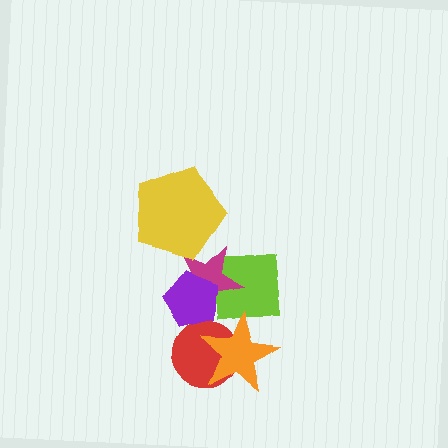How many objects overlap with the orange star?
1 object overlaps with the orange star.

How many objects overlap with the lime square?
1 object overlaps with the lime square.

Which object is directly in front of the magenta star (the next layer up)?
The yellow pentagon is directly in front of the magenta star.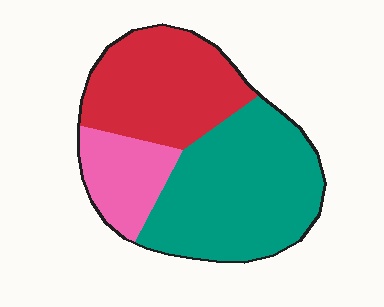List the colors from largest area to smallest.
From largest to smallest: teal, red, pink.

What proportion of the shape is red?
Red takes up about one third (1/3) of the shape.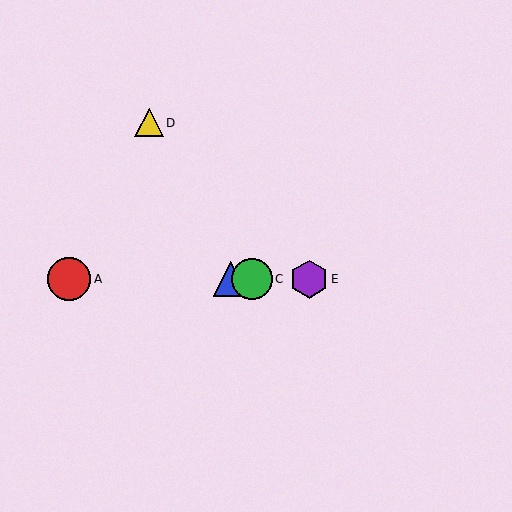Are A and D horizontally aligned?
No, A is at y≈279 and D is at y≈123.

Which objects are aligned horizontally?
Objects A, B, C, E are aligned horizontally.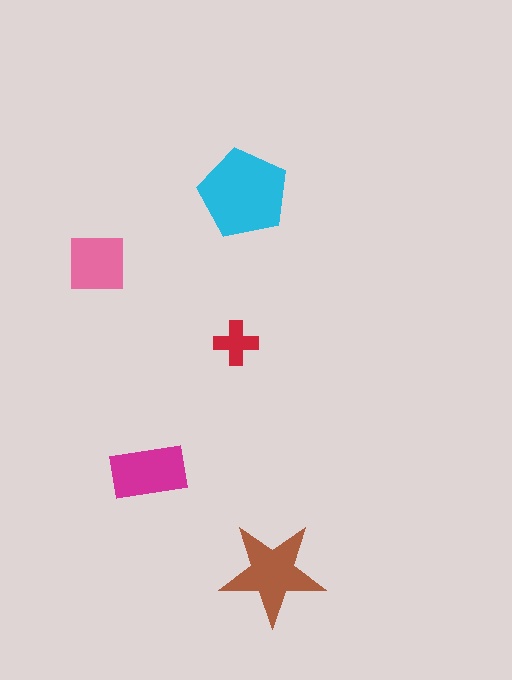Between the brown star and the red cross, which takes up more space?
The brown star.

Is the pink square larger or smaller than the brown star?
Smaller.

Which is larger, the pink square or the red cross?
The pink square.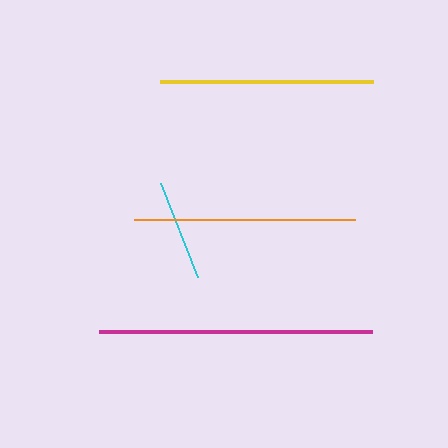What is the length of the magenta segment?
The magenta segment is approximately 273 pixels long.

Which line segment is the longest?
The magenta line is the longest at approximately 273 pixels.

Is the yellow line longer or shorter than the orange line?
The orange line is longer than the yellow line.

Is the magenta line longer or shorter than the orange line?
The magenta line is longer than the orange line.